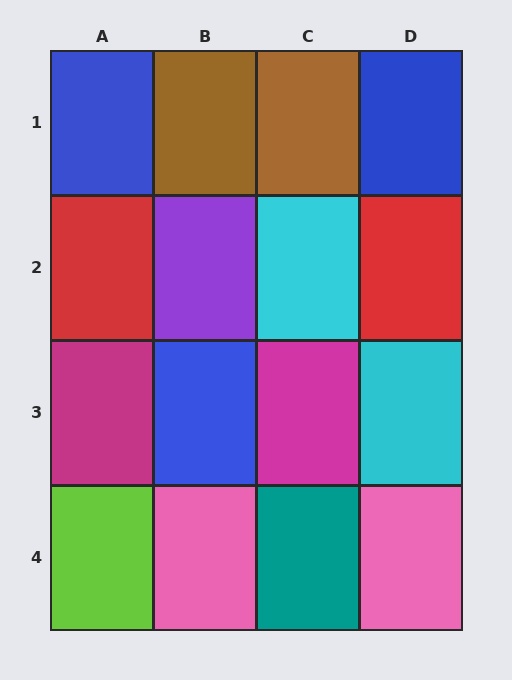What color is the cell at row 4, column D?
Pink.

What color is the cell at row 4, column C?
Teal.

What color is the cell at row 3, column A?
Magenta.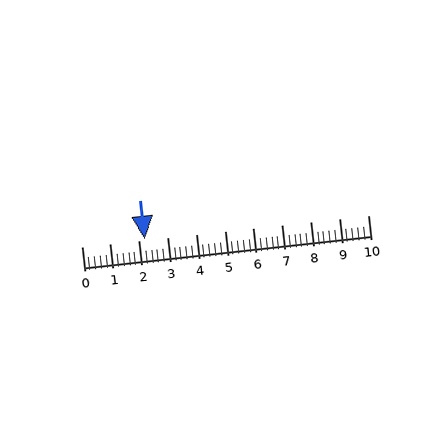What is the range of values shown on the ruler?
The ruler shows values from 0 to 10.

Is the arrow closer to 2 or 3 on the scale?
The arrow is closer to 2.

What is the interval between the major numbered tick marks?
The major tick marks are spaced 1 units apart.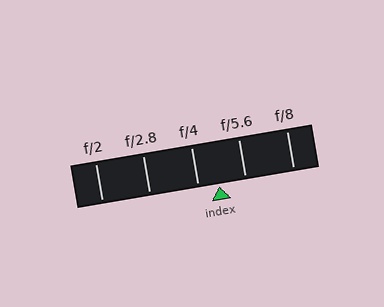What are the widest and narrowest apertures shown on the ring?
The widest aperture shown is f/2 and the narrowest is f/8.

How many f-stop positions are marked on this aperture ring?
There are 5 f-stop positions marked.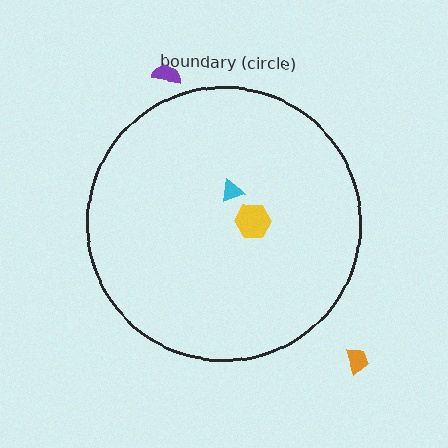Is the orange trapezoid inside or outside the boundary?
Outside.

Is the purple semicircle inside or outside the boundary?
Outside.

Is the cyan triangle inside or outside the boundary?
Inside.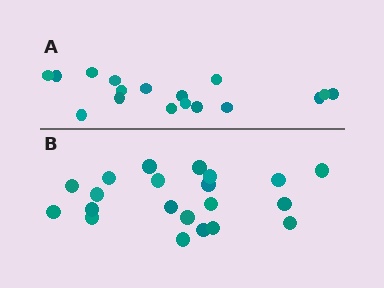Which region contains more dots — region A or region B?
Region B (the bottom region) has more dots.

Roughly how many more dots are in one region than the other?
Region B has about 4 more dots than region A.